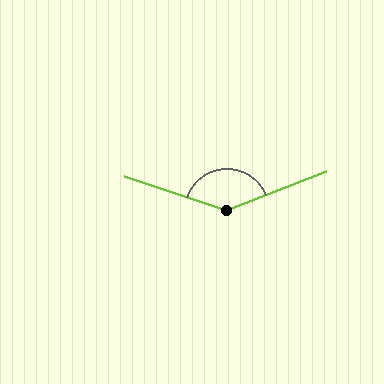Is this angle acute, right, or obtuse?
It is obtuse.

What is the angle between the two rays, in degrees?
Approximately 140 degrees.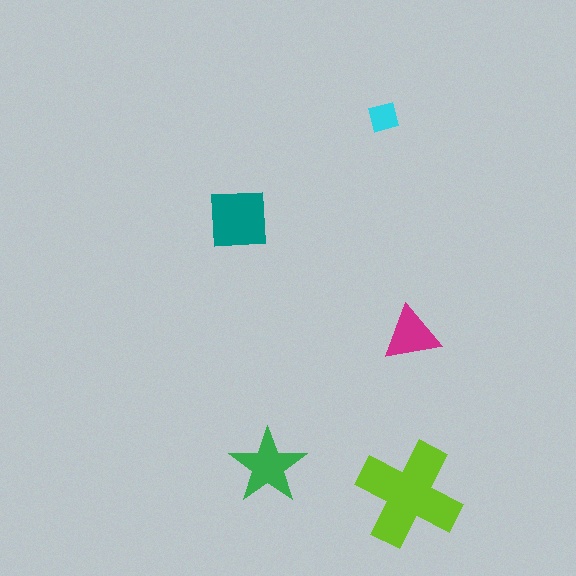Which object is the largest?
The lime cross.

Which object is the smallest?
The cyan diamond.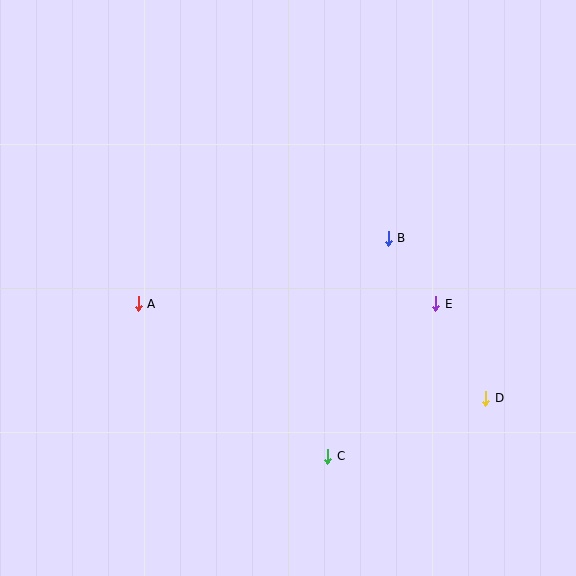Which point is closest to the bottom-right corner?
Point D is closest to the bottom-right corner.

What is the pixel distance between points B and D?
The distance between B and D is 187 pixels.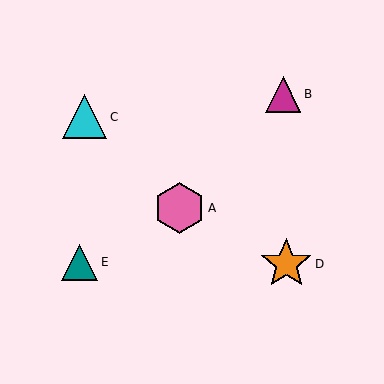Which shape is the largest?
The orange star (labeled D) is the largest.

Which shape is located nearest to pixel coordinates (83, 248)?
The teal triangle (labeled E) at (80, 262) is nearest to that location.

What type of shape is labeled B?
Shape B is a magenta triangle.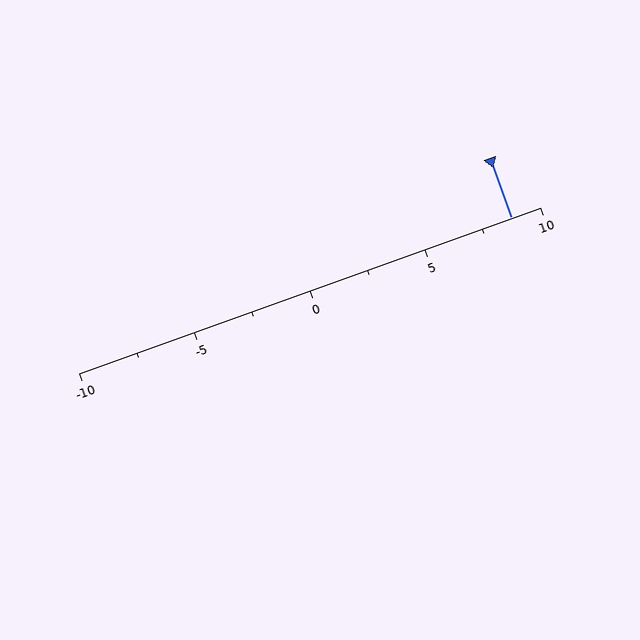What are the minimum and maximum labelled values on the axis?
The axis runs from -10 to 10.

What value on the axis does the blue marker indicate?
The marker indicates approximately 8.8.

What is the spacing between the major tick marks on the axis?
The major ticks are spaced 5 apart.